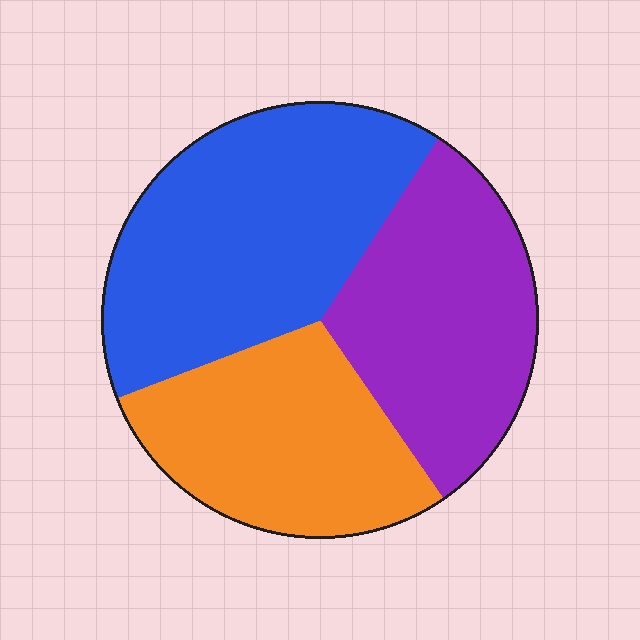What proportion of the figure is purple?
Purple covers 31% of the figure.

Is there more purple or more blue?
Blue.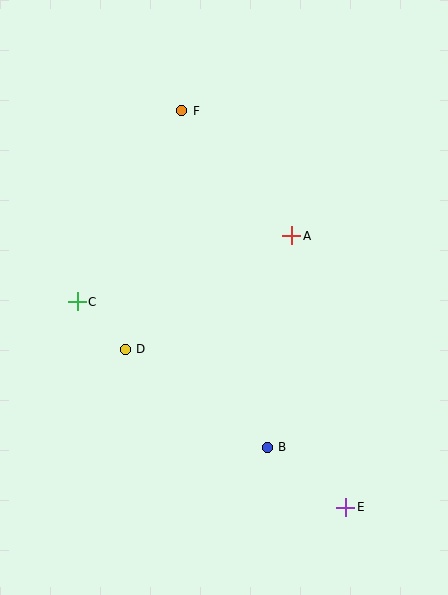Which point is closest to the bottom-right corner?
Point E is closest to the bottom-right corner.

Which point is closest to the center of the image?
Point A at (292, 236) is closest to the center.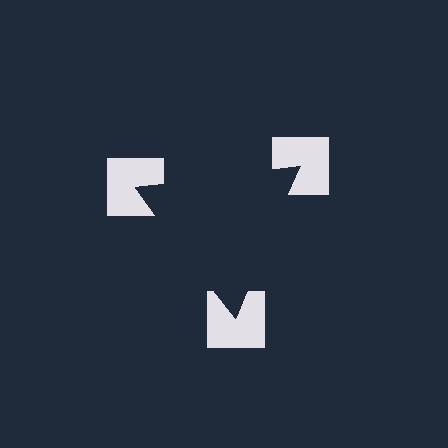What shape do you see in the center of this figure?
An illusory triangle — its edges are inferred from the aligned wedge cuts in the notched squares, not physically drawn.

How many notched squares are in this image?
There are 3 — one at each vertex of the illusory triangle.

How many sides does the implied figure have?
3 sides.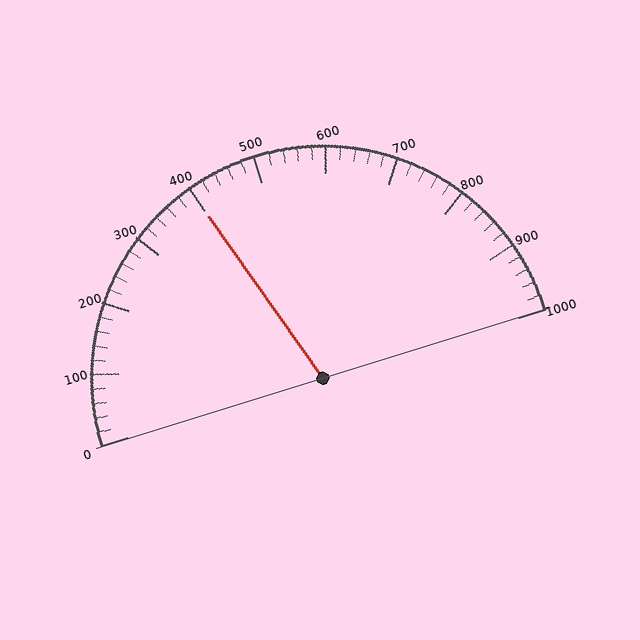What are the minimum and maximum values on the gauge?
The gauge ranges from 0 to 1000.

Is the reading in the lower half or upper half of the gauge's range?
The reading is in the lower half of the range (0 to 1000).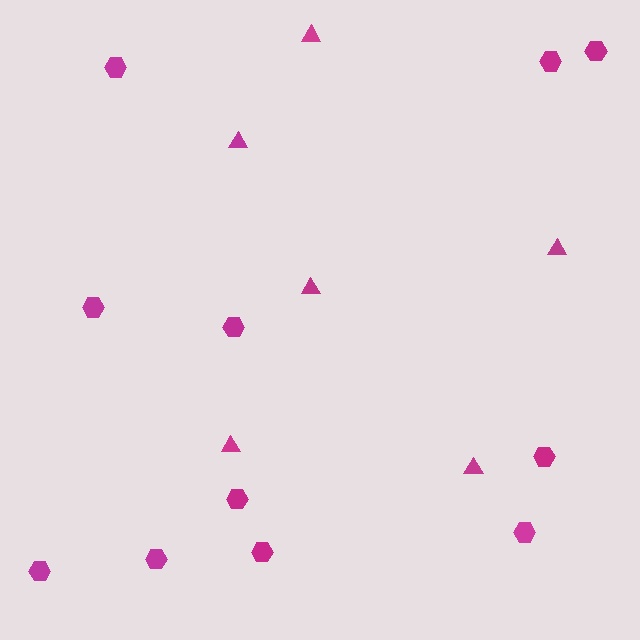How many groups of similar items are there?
There are 2 groups: one group of triangles (6) and one group of hexagons (11).